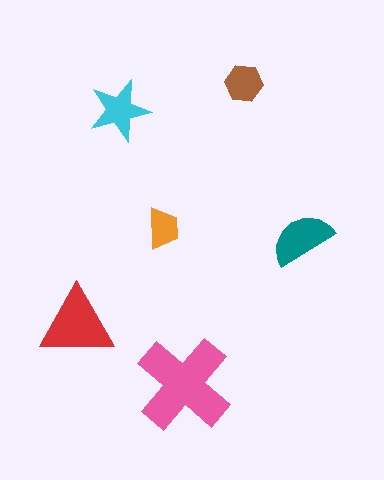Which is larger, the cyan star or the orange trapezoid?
The cyan star.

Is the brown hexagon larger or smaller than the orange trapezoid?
Larger.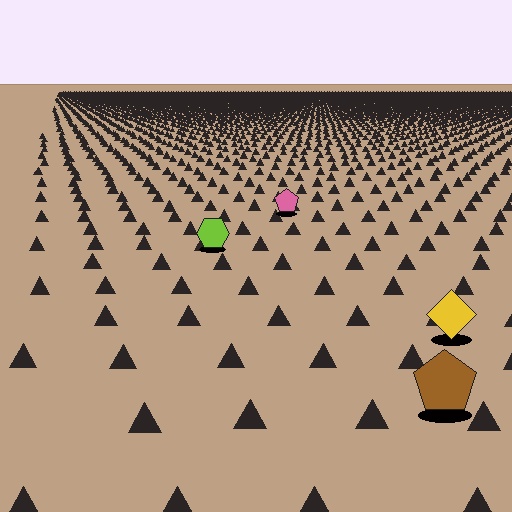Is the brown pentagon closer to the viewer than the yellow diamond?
Yes. The brown pentagon is closer — you can tell from the texture gradient: the ground texture is coarser near it.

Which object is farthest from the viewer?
The pink pentagon is farthest from the viewer. It appears smaller and the ground texture around it is denser.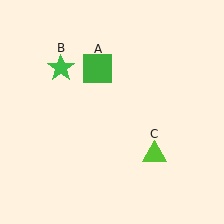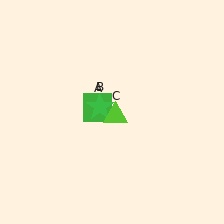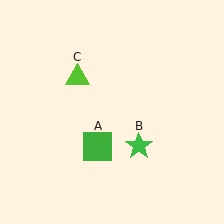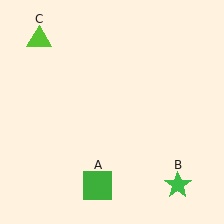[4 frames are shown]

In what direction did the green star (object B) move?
The green star (object B) moved down and to the right.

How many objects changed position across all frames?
3 objects changed position: green square (object A), green star (object B), lime triangle (object C).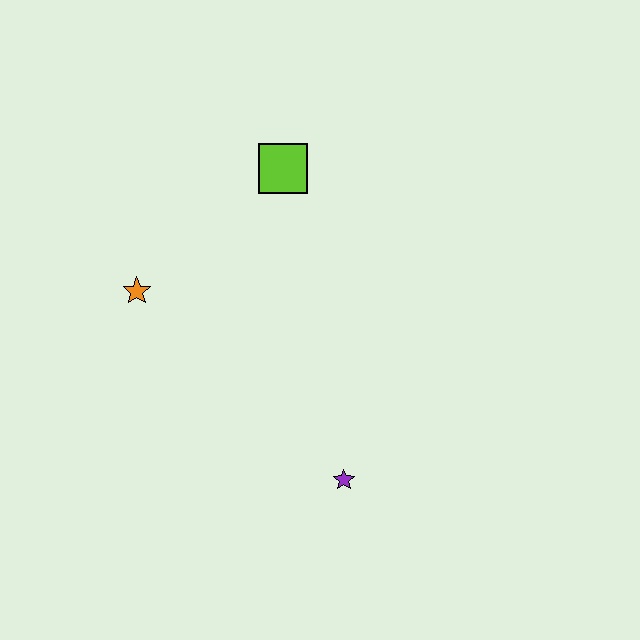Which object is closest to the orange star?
The lime square is closest to the orange star.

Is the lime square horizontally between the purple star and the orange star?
Yes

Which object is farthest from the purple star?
The lime square is farthest from the purple star.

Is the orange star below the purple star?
No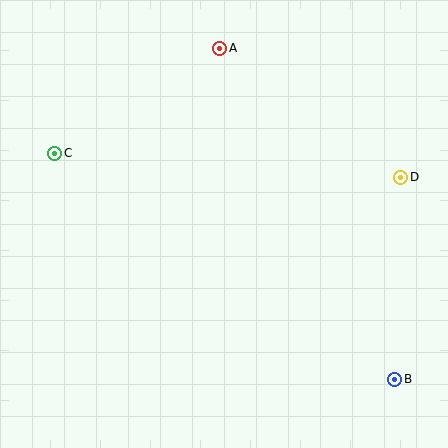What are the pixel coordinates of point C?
Point C is at (55, 153).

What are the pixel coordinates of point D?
Point D is at (401, 177).